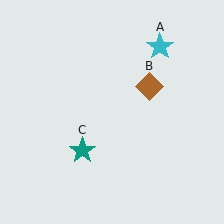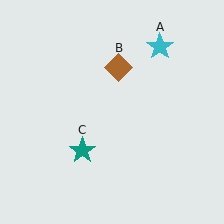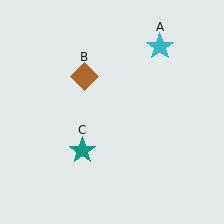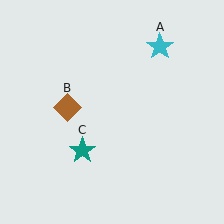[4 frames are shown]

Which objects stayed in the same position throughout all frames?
Cyan star (object A) and teal star (object C) remained stationary.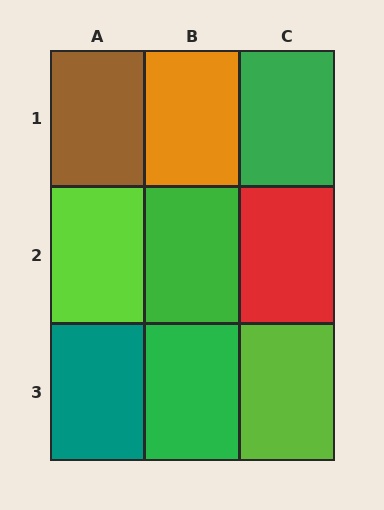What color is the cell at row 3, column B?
Green.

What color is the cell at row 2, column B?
Green.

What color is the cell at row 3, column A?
Teal.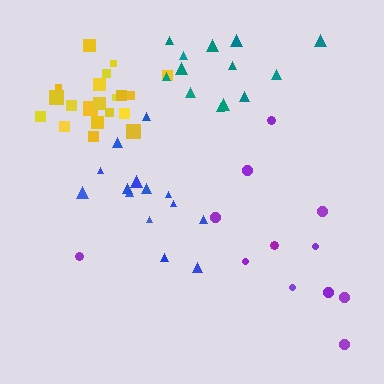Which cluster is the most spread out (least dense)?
Purple.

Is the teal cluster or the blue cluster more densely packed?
Blue.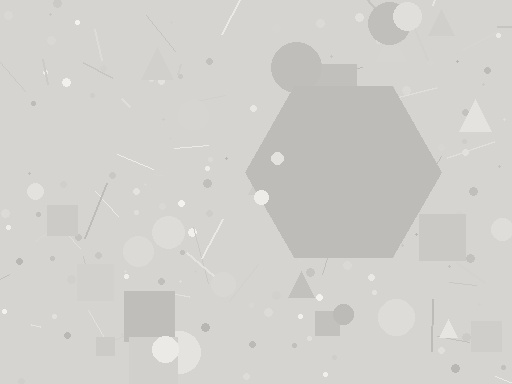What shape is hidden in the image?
A hexagon is hidden in the image.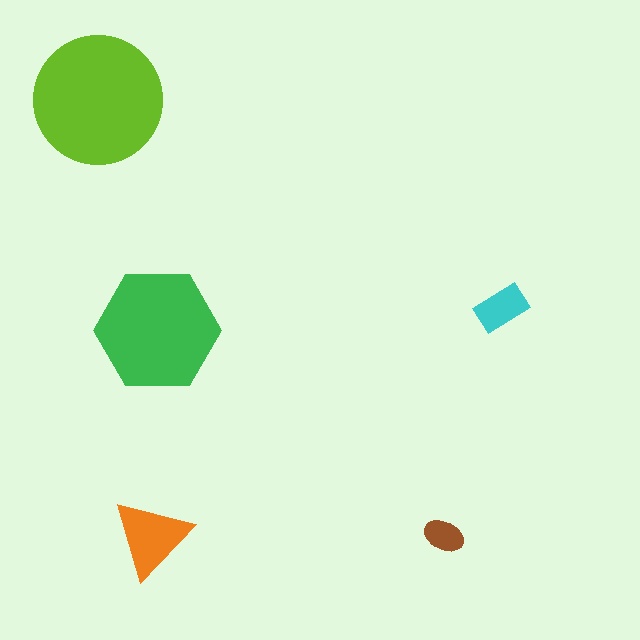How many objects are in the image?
There are 5 objects in the image.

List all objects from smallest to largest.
The brown ellipse, the cyan rectangle, the orange triangle, the green hexagon, the lime circle.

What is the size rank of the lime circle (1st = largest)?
1st.